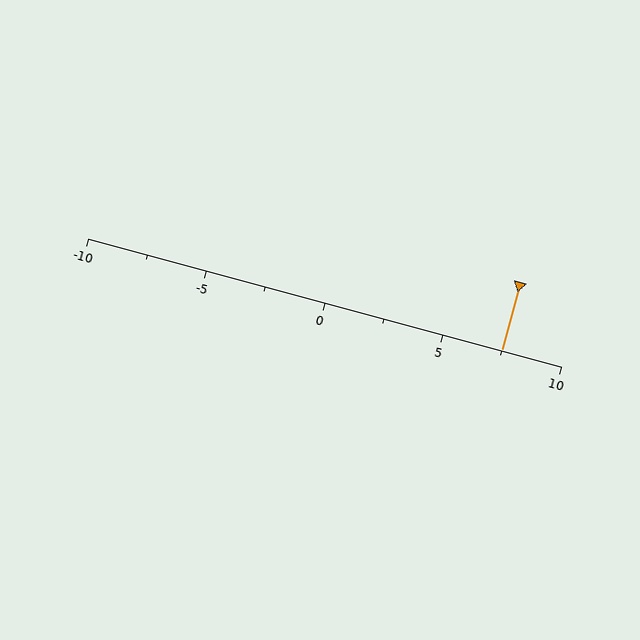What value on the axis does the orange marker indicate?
The marker indicates approximately 7.5.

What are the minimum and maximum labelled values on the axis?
The axis runs from -10 to 10.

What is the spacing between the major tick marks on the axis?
The major ticks are spaced 5 apart.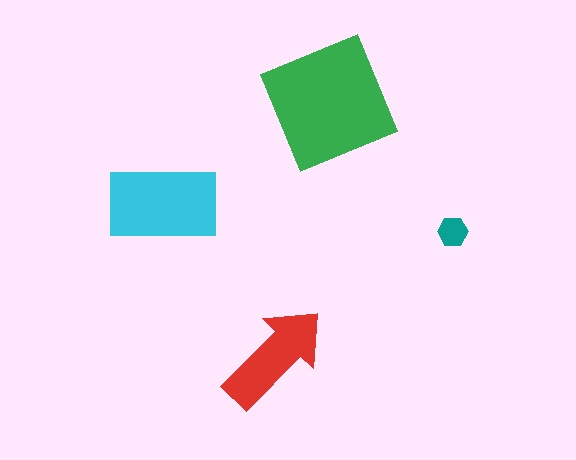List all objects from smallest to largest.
The teal hexagon, the red arrow, the cyan rectangle, the green square.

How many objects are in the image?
There are 4 objects in the image.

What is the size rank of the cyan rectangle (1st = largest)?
2nd.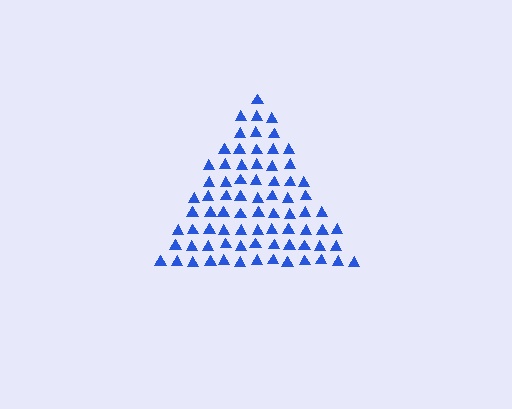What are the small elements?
The small elements are triangles.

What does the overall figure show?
The overall figure shows a triangle.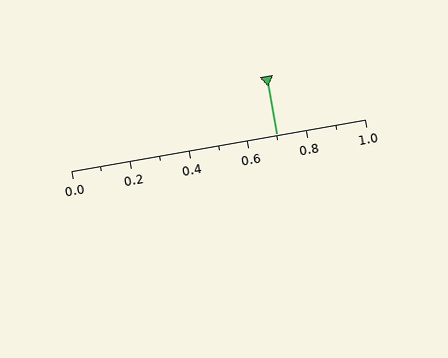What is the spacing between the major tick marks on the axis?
The major ticks are spaced 0.2 apart.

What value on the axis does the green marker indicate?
The marker indicates approximately 0.7.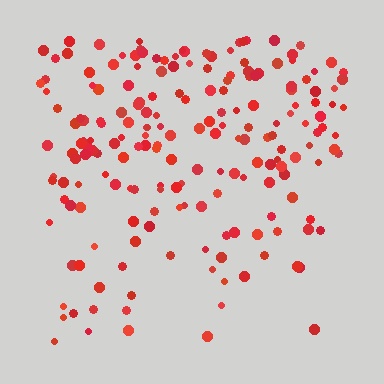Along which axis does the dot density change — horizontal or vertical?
Vertical.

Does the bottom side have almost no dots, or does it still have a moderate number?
Still a moderate number, just noticeably fewer than the top.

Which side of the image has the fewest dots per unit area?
The bottom.